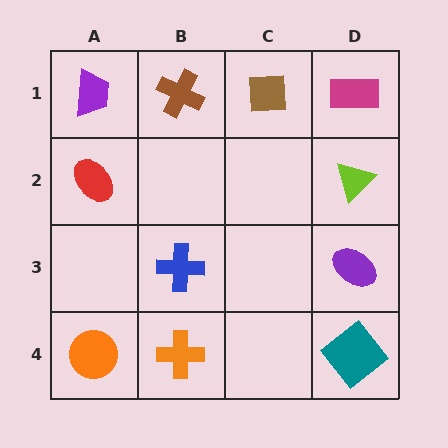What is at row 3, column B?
A blue cross.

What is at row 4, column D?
A teal diamond.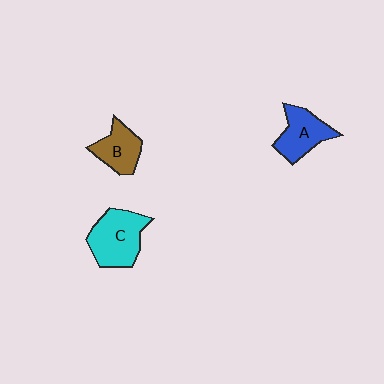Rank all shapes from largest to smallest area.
From largest to smallest: C (cyan), A (blue), B (brown).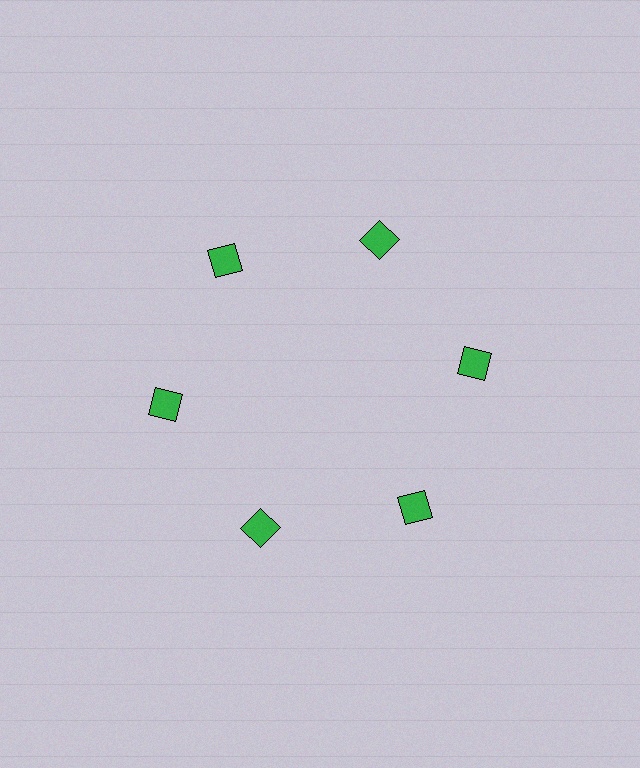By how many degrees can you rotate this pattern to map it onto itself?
The pattern maps onto itself every 60 degrees of rotation.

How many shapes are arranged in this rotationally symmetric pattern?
There are 6 shapes, arranged in 6 groups of 1.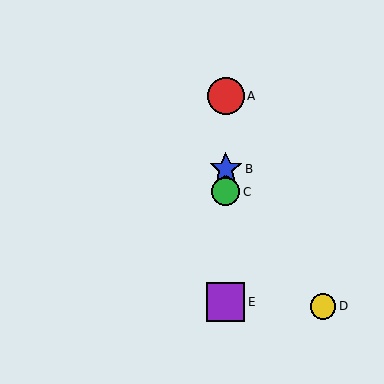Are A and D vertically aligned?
No, A is at x≈226 and D is at x≈323.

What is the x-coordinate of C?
Object C is at x≈226.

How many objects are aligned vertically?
4 objects (A, B, C, E) are aligned vertically.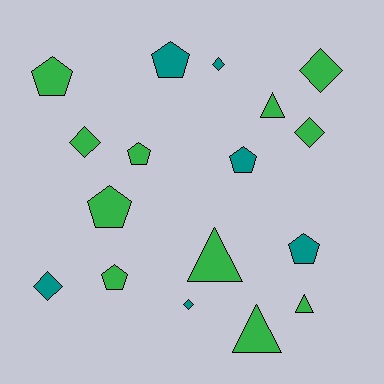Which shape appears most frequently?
Pentagon, with 7 objects.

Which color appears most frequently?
Green, with 11 objects.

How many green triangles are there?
There are 4 green triangles.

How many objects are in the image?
There are 17 objects.